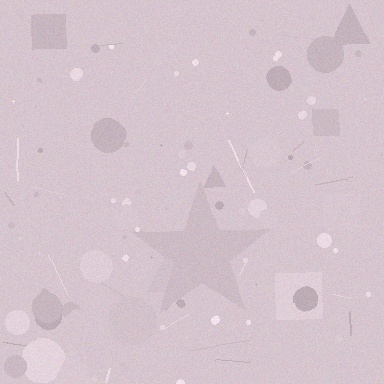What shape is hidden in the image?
A star is hidden in the image.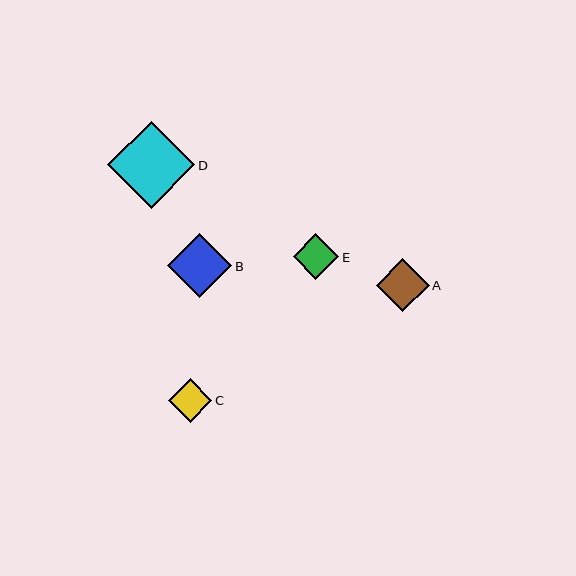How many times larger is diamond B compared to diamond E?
Diamond B is approximately 1.4 times the size of diamond E.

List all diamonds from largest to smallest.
From largest to smallest: D, B, A, E, C.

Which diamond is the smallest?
Diamond C is the smallest with a size of approximately 43 pixels.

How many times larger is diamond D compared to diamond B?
Diamond D is approximately 1.4 times the size of diamond B.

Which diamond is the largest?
Diamond D is the largest with a size of approximately 87 pixels.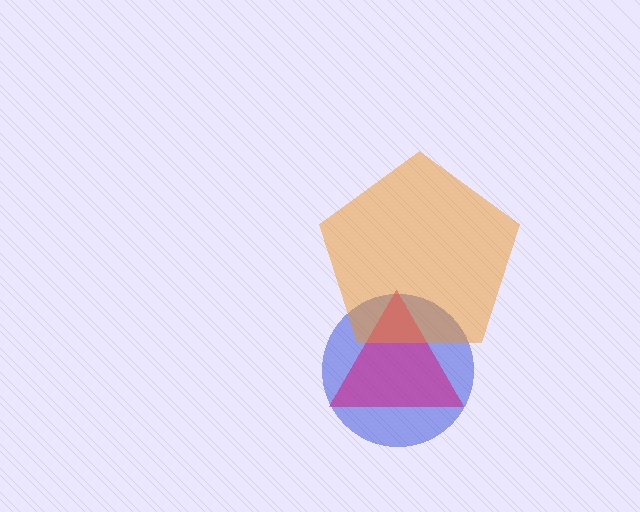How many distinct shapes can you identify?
There are 3 distinct shapes: a blue circle, a magenta triangle, an orange pentagon.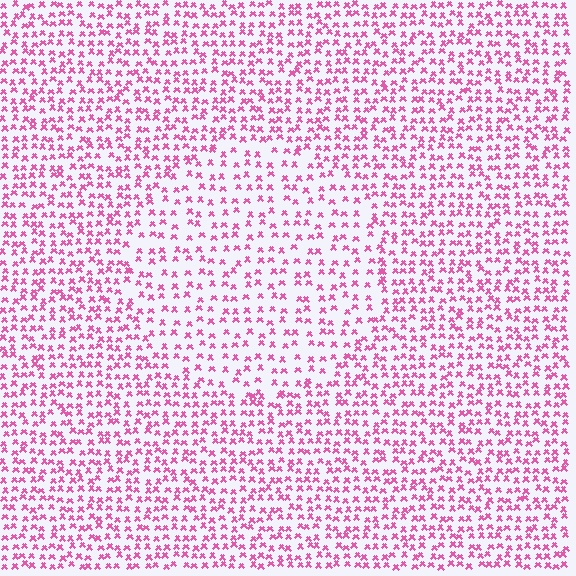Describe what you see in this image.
The image contains small pink elements arranged at two different densities. A circle-shaped region is visible where the elements are less densely packed than the surrounding area.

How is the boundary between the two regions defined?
The boundary is defined by a change in element density (approximately 1.6x ratio). All elements are the same color, size, and shape.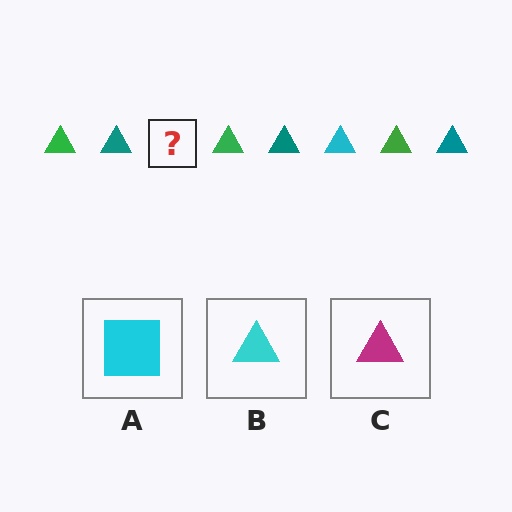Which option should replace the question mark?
Option B.